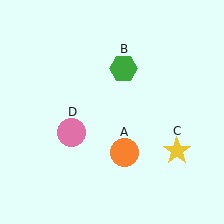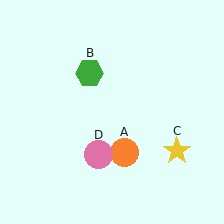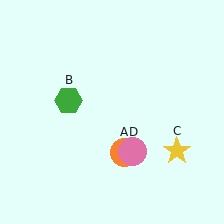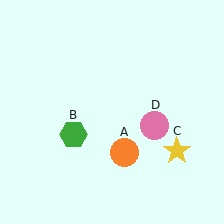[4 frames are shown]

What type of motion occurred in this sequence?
The green hexagon (object B), pink circle (object D) rotated counterclockwise around the center of the scene.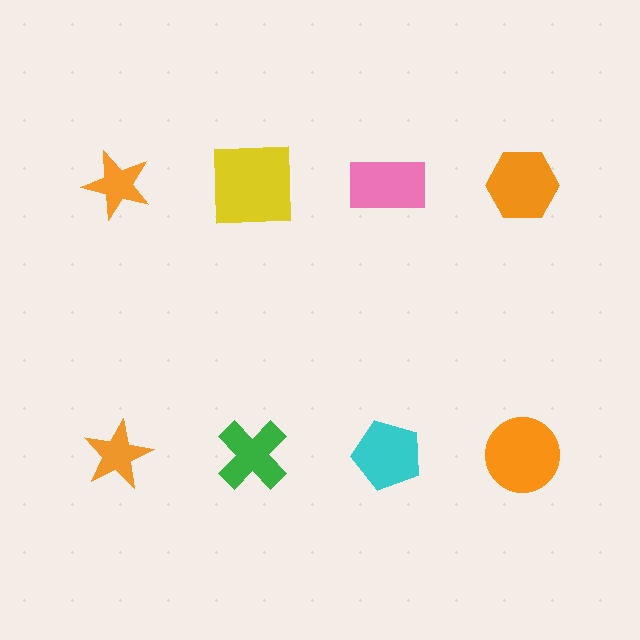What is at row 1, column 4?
An orange hexagon.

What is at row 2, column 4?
An orange circle.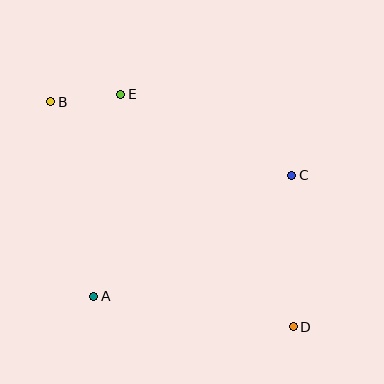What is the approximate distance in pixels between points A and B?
The distance between A and B is approximately 200 pixels.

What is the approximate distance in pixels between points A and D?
The distance between A and D is approximately 202 pixels.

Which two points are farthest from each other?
Points B and D are farthest from each other.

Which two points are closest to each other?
Points B and E are closest to each other.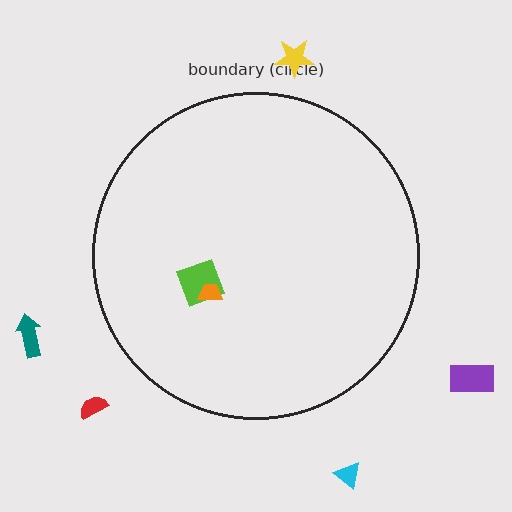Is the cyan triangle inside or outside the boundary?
Outside.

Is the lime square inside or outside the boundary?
Inside.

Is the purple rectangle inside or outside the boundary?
Outside.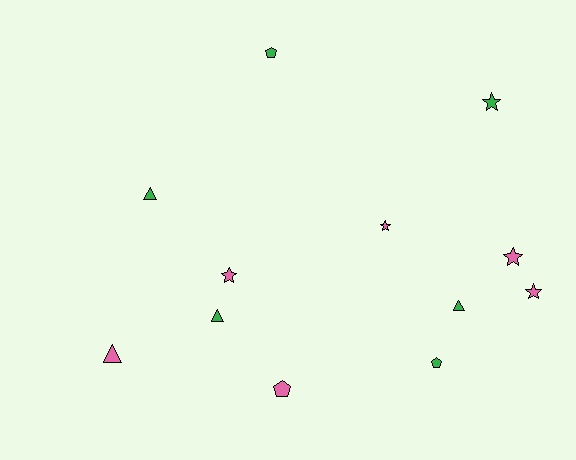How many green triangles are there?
There are 3 green triangles.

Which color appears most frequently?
Pink, with 6 objects.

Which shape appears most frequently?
Star, with 5 objects.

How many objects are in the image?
There are 12 objects.